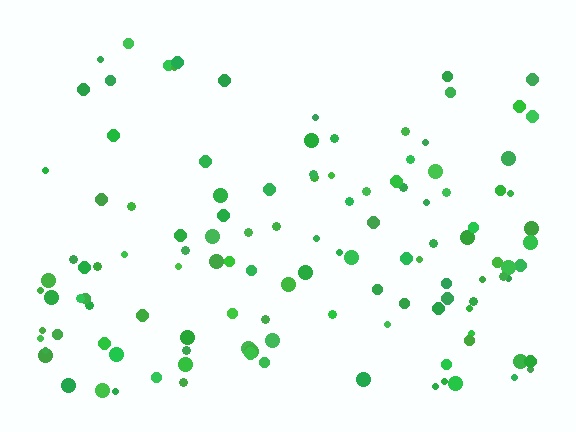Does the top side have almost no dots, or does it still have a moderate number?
Still a moderate number, just noticeably fewer than the bottom.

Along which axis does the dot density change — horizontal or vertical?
Vertical.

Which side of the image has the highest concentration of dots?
The bottom.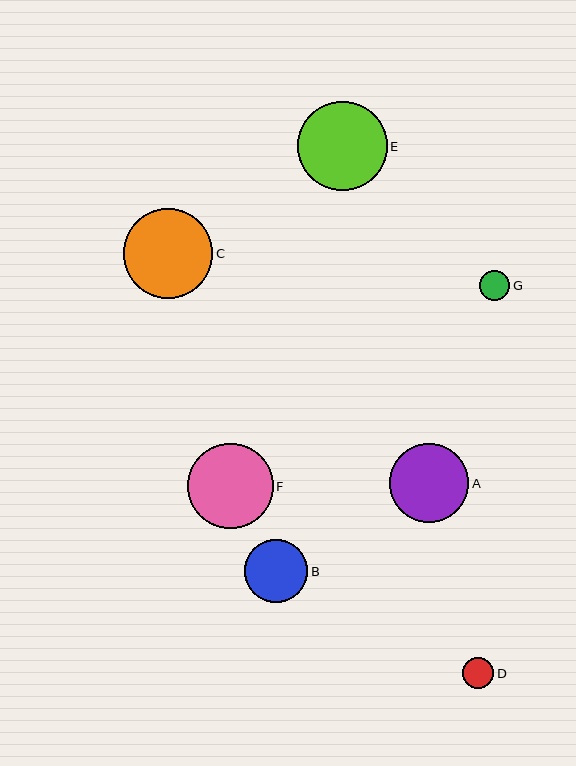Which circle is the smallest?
Circle G is the smallest with a size of approximately 30 pixels.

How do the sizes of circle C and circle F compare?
Circle C and circle F are approximately the same size.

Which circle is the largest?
Circle C is the largest with a size of approximately 89 pixels.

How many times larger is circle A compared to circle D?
Circle A is approximately 2.5 times the size of circle D.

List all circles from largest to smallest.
From largest to smallest: C, E, F, A, B, D, G.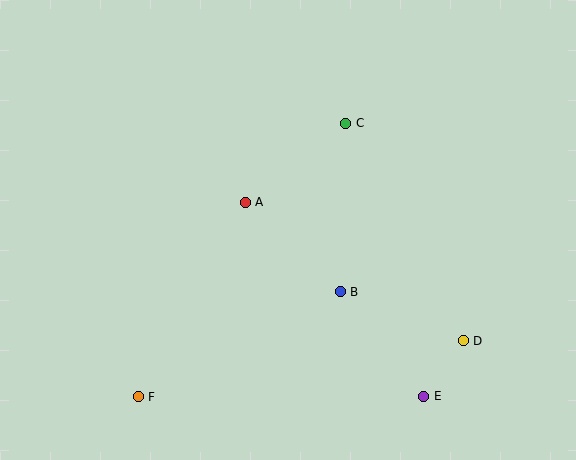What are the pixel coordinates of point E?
Point E is at (424, 396).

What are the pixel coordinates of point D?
Point D is at (463, 341).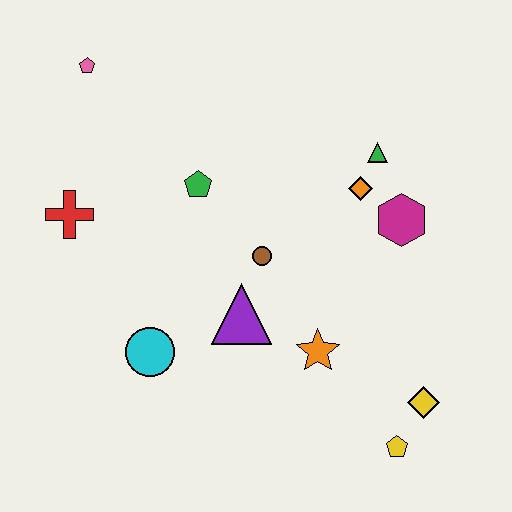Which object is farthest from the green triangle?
The red cross is farthest from the green triangle.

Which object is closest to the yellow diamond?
The yellow pentagon is closest to the yellow diamond.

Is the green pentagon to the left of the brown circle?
Yes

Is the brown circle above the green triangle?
No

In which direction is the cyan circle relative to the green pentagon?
The cyan circle is below the green pentagon.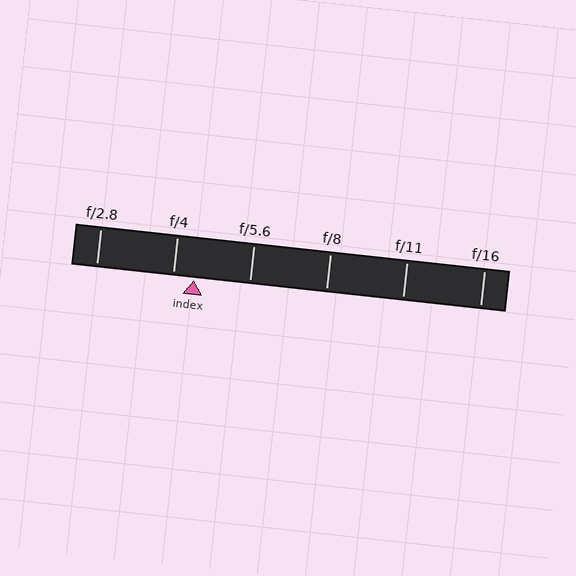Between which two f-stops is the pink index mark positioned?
The index mark is between f/4 and f/5.6.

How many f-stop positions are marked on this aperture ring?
There are 6 f-stop positions marked.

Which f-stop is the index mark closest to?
The index mark is closest to f/4.